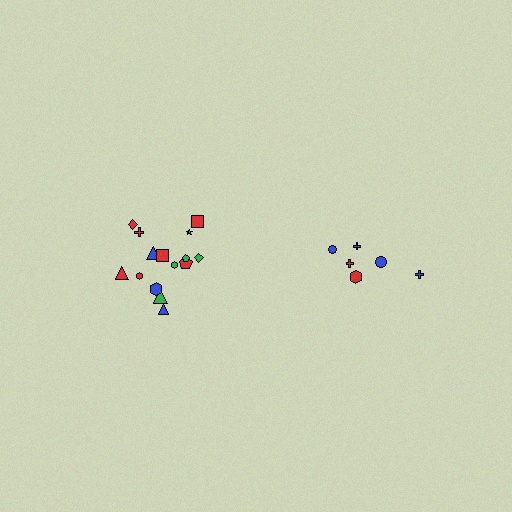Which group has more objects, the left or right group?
The left group.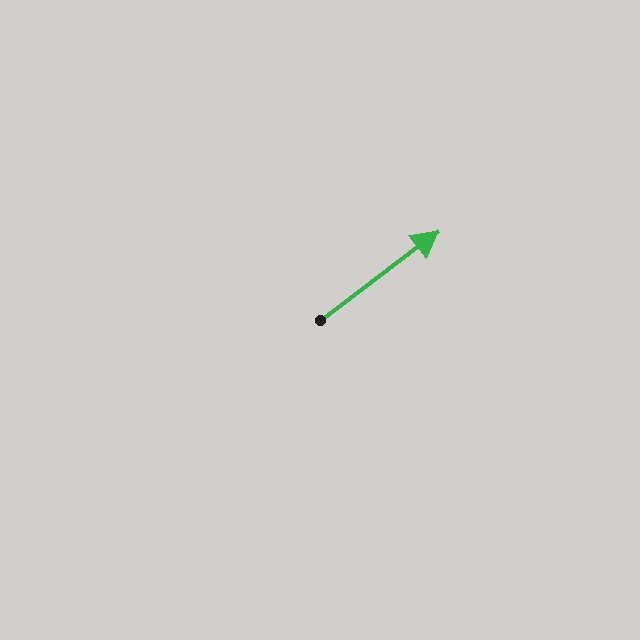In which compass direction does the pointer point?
Northeast.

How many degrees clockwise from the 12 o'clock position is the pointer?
Approximately 53 degrees.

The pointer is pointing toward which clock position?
Roughly 2 o'clock.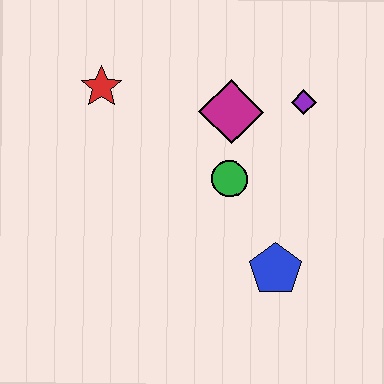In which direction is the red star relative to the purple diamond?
The red star is to the left of the purple diamond.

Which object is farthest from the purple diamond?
The red star is farthest from the purple diamond.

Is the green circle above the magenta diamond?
No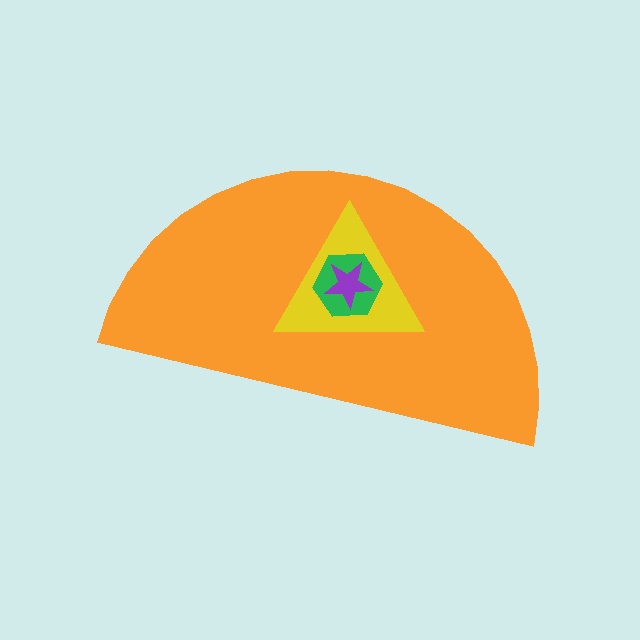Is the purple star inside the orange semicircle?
Yes.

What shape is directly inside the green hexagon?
The purple star.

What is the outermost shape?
The orange semicircle.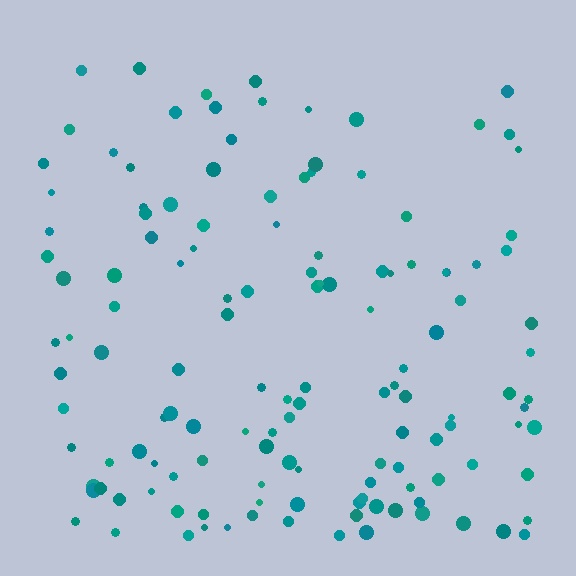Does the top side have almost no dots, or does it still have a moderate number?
Still a moderate number, just noticeably fewer than the bottom.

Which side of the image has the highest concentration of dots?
The bottom.